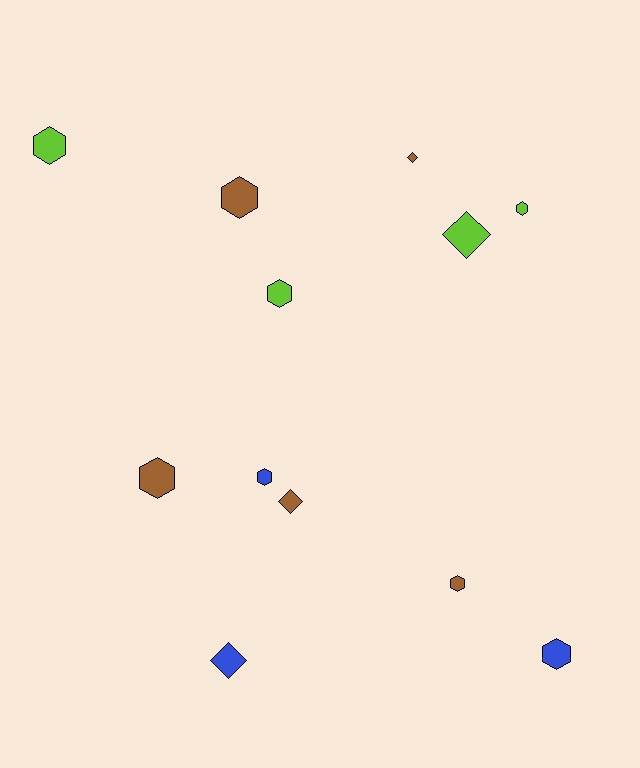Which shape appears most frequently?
Hexagon, with 8 objects.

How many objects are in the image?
There are 12 objects.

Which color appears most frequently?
Brown, with 5 objects.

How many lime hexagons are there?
There are 3 lime hexagons.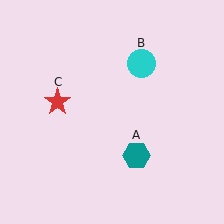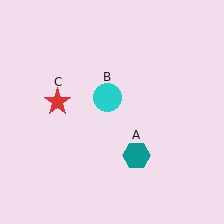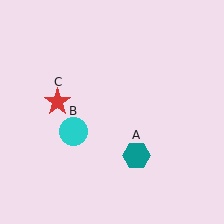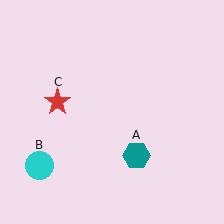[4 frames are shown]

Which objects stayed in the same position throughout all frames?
Teal hexagon (object A) and red star (object C) remained stationary.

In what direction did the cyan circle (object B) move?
The cyan circle (object B) moved down and to the left.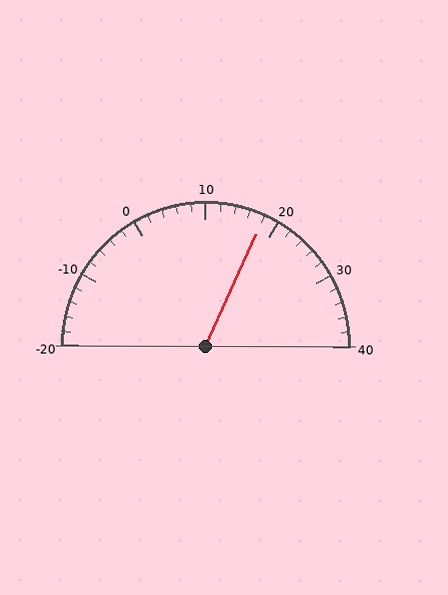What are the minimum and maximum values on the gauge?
The gauge ranges from -20 to 40.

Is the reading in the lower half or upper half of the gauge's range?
The reading is in the upper half of the range (-20 to 40).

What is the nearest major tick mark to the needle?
The nearest major tick mark is 20.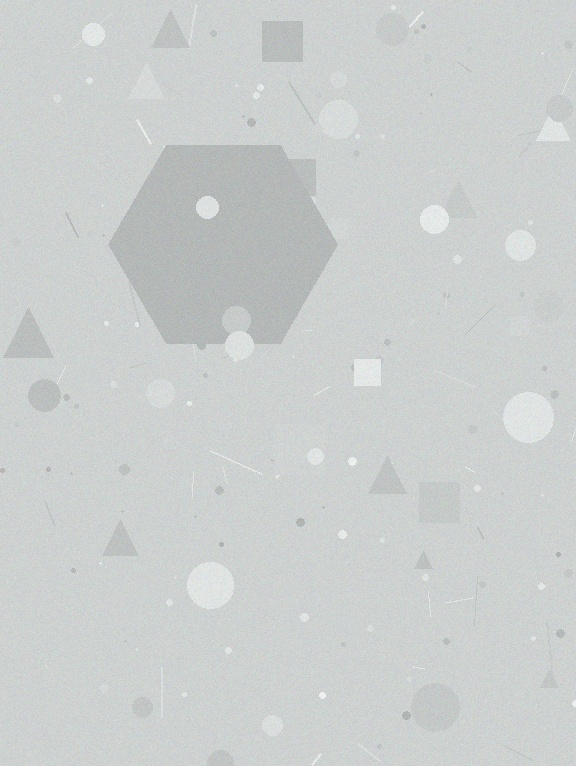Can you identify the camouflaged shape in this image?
The camouflaged shape is a hexagon.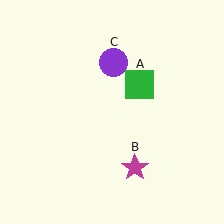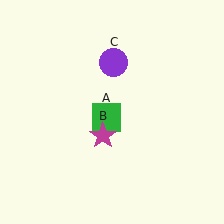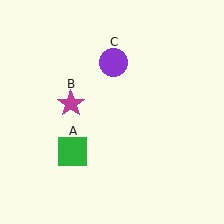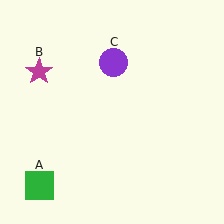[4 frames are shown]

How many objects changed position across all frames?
2 objects changed position: green square (object A), magenta star (object B).